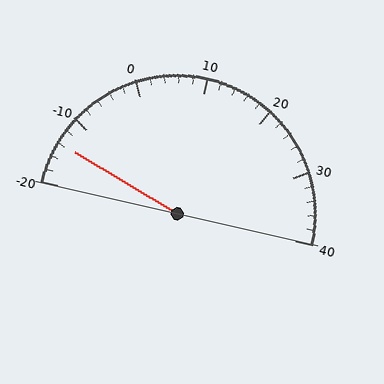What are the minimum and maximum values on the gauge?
The gauge ranges from -20 to 40.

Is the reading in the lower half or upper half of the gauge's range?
The reading is in the lower half of the range (-20 to 40).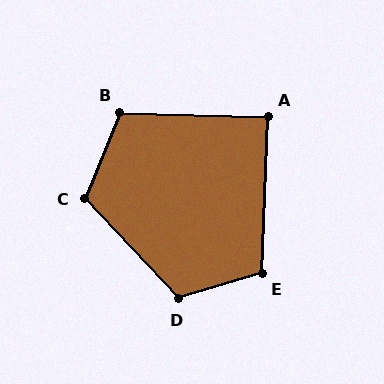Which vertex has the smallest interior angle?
A, at approximately 89 degrees.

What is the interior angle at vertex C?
Approximately 115 degrees (obtuse).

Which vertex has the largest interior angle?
D, at approximately 116 degrees.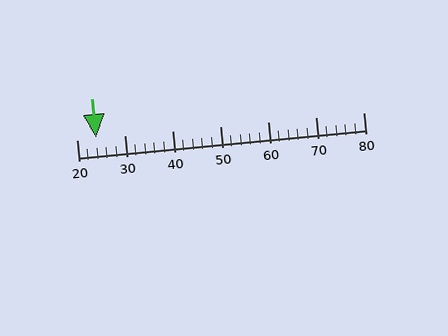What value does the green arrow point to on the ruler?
The green arrow points to approximately 24.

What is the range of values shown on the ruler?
The ruler shows values from 20 to 80.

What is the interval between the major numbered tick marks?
The major tick marks are spaced 10 units apart.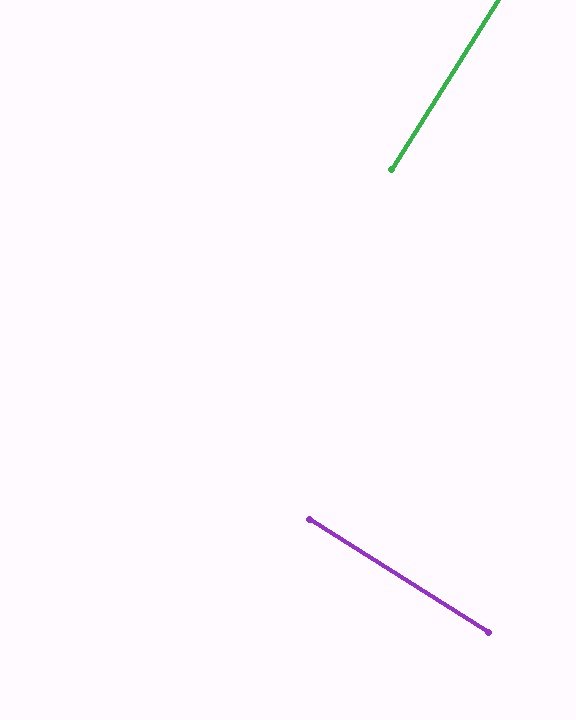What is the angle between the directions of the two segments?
Approximately 90 degrees.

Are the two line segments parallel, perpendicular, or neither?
Perpendicular — they meet at approximately 90°.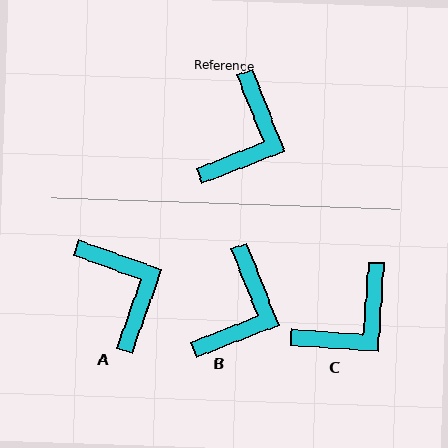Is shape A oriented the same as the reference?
No, it is off by about 49 degrees.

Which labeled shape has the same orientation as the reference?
B.